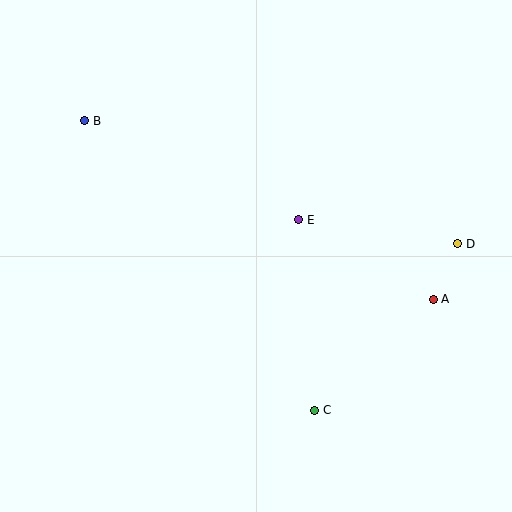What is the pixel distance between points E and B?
The distance between E and B is 236 pixels.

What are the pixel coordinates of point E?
Point E is at (299, 220).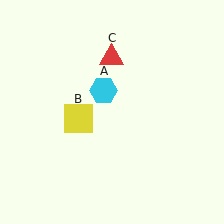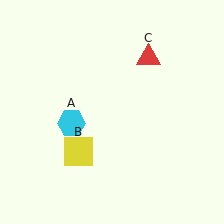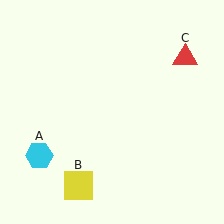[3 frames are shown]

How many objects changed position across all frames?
3 objects changed position: cyan hexagon (object A), yellow square (object B), red triangle (object C).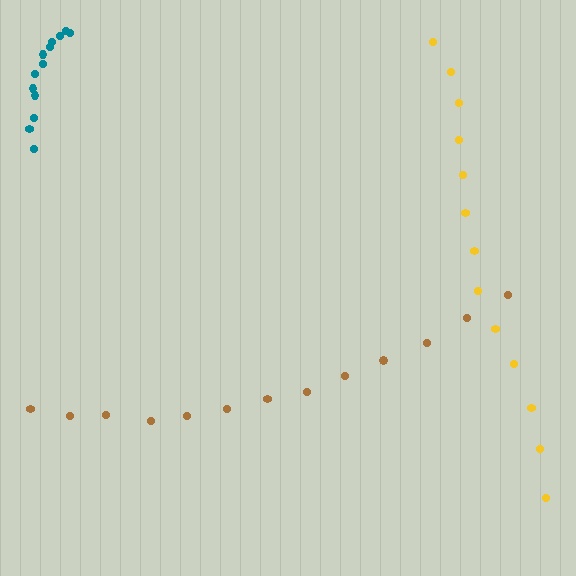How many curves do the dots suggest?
There are 3 distinct paths.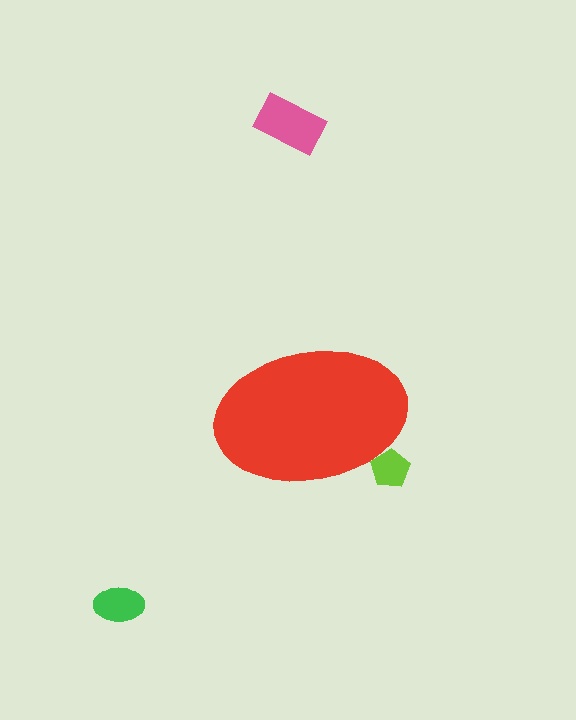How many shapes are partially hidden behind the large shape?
1 shape is partially hidden.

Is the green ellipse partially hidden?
No, the green ellipse is fully visible.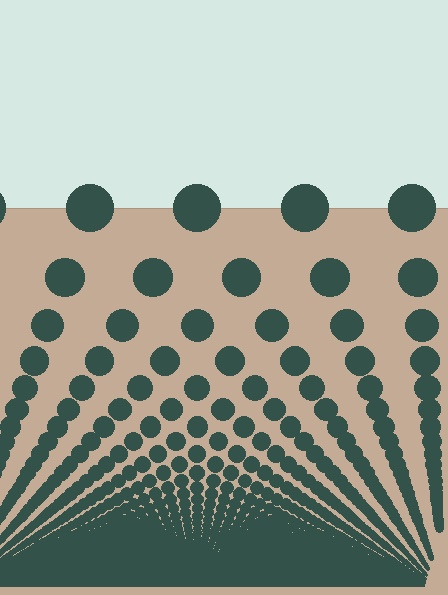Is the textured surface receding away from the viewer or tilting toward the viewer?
The surface appears to tilt toward the viewer. Texture elements get larger and sparser toward the top.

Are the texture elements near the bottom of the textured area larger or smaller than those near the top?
Smaller. The gradient is inverted — elements near the bottom are smaller and denser.